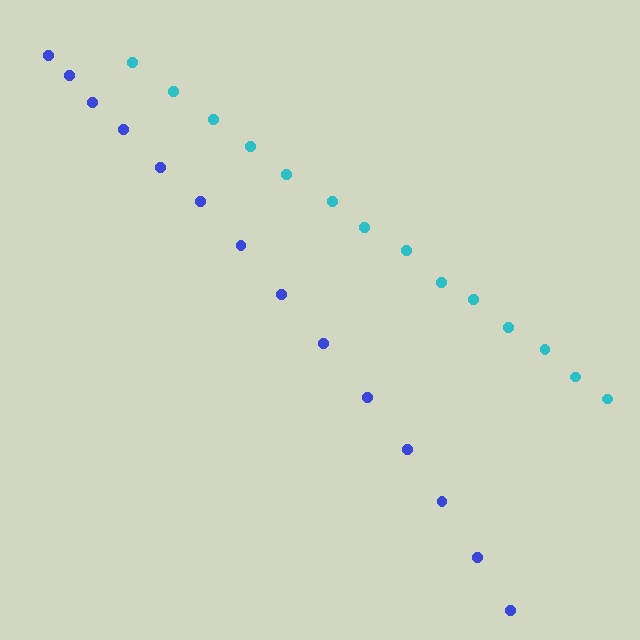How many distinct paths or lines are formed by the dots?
There are 2 distinct paths.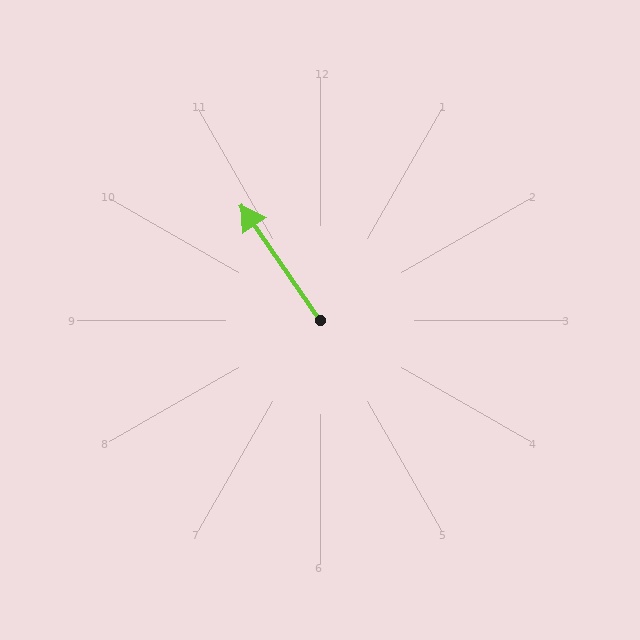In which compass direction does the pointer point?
Northwest.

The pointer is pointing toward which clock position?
Roughly 11 o'clock.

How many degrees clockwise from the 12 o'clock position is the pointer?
Approximately 325 degrees.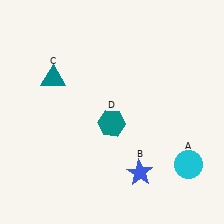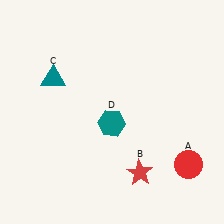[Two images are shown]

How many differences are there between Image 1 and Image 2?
There are 2 differences between the two images.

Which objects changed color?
A changed from cyan to red. B changed from blue to red.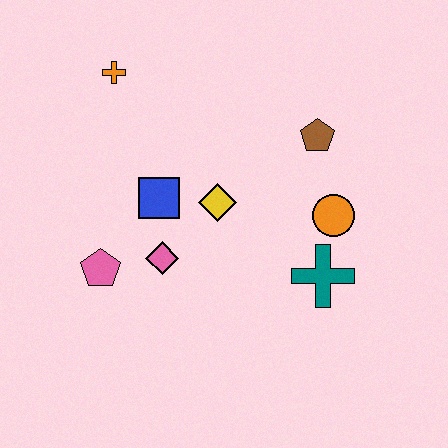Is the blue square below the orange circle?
No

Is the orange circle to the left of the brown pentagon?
No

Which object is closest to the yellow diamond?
The blue square is closest to the yellow diamond.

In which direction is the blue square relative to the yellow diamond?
The blue square is to the left of the yellow diamond.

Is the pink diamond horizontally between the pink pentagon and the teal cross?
Yes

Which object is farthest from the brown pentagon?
The pink pentagon is farthest from the brown pentagon.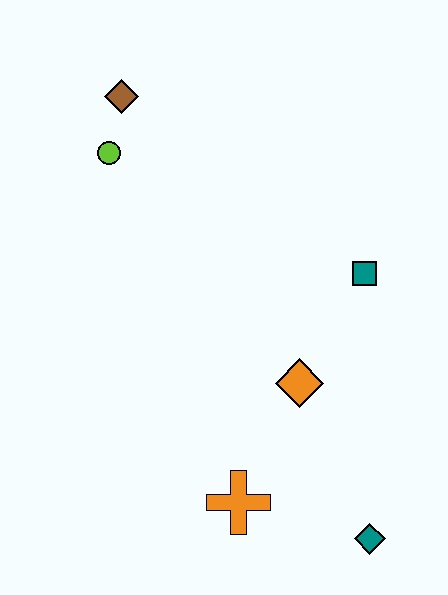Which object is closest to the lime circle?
The brown diamond is closest to the lime circle.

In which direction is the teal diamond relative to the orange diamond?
The teal diamond is below the orange diamond.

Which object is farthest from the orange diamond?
The brown diamond is farthest from the orange diamond.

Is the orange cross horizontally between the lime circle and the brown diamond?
No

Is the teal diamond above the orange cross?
No